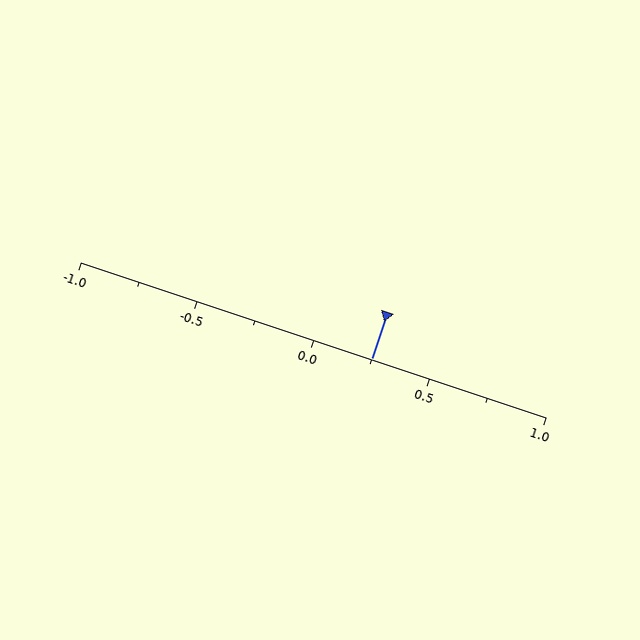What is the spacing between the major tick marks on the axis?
The major ticks are spaced 0.5 apart.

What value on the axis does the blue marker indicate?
The marker indicates approximately 0.25.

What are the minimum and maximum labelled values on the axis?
The axis runs from -1.0 to 1.0.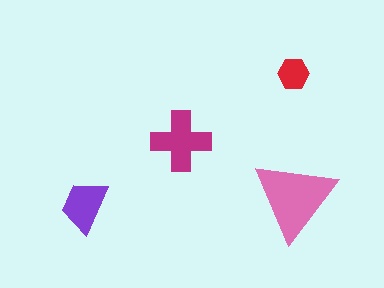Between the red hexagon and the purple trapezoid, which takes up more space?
The purple trapezoid.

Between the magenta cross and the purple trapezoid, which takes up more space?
The magenta cross.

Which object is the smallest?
The red hexagon.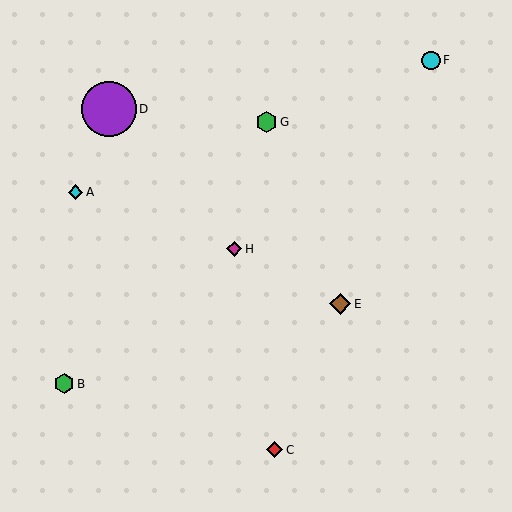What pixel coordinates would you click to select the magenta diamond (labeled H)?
Click at (234, 249) to select the magenta diamond H.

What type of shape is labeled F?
Shape F is a cyan circle.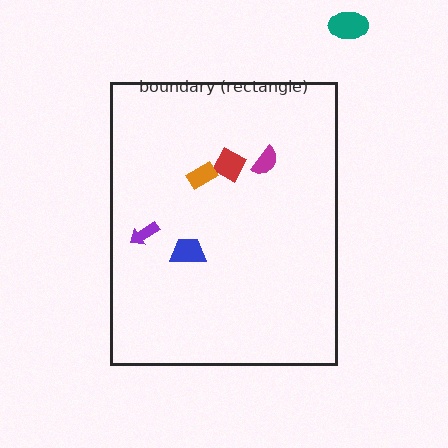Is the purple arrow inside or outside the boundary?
Inside.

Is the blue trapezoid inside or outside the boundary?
Inside.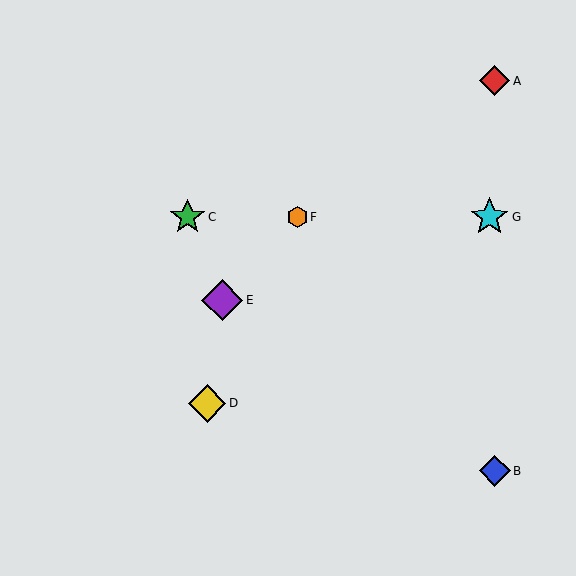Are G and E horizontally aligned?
No, G is at y≈217 and E is at y≈300.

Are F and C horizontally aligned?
Yes, both are at y≈217.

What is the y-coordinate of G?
Object G is at y≈217.